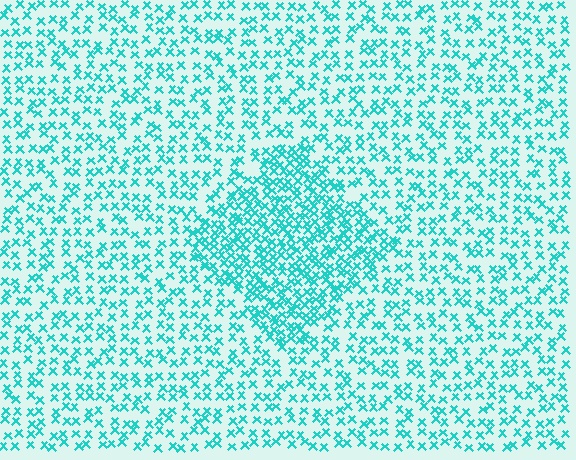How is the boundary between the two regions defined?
The boundary is defined by a change in element density (approximately 2.0x ratio). All elements are the same color, size, and shape.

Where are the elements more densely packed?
The elements are more densely packed inside the diamond boundary.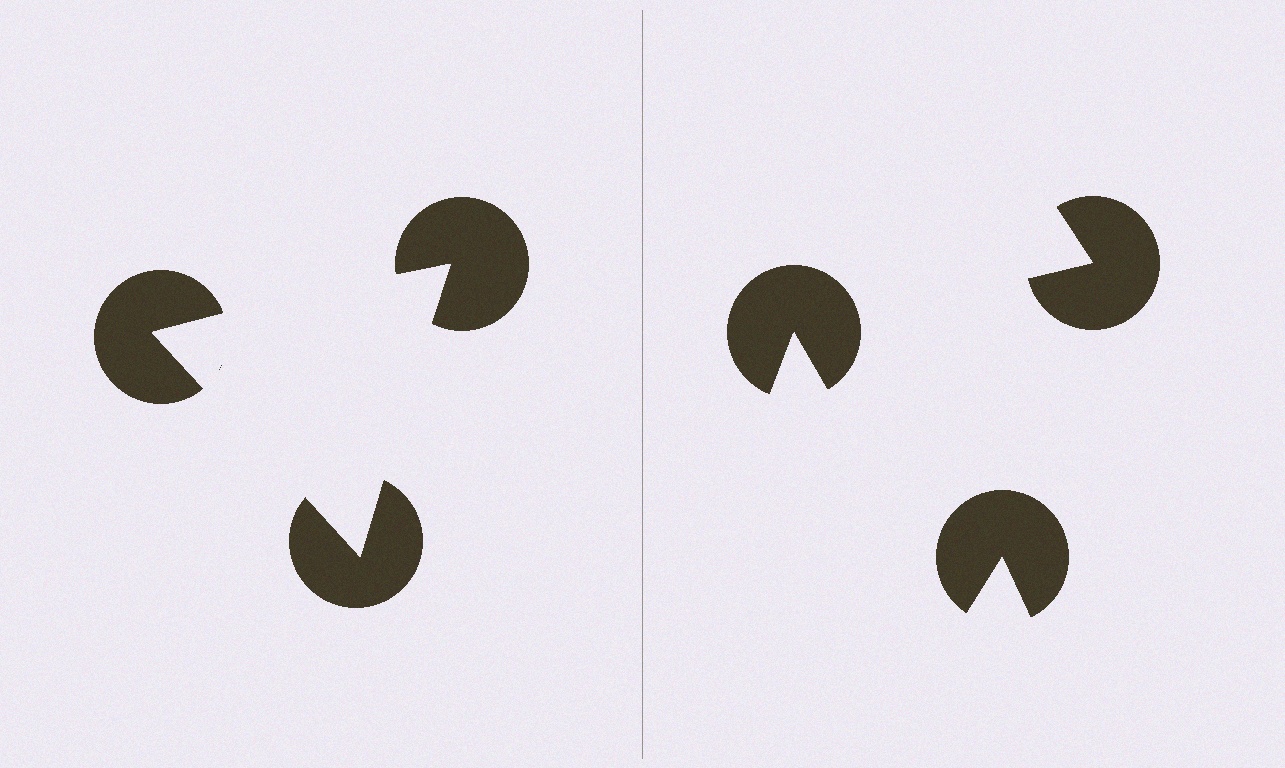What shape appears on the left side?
An illusory triangle.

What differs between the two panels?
The pac-man discs are positioned identically on both sides; only the wedge orientations differ. On the left they align to a triangle; on the right they are misaligned.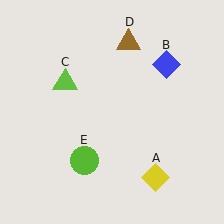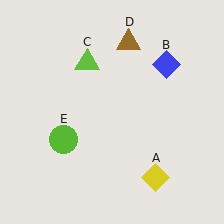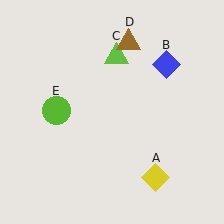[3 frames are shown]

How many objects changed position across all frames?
2 objects changed position: lime triangle (object C), lime circle (object E).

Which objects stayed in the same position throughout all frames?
Yellow diamond (object A) and blue diamond (object B) and brown triangle (object D) remained stationary.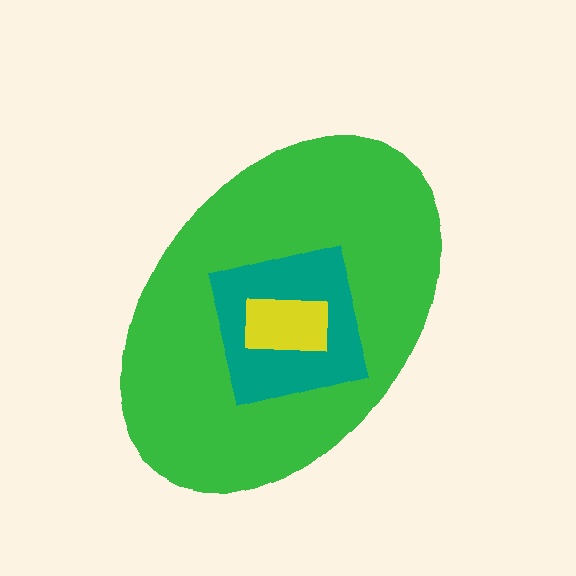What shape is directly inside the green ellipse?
The teal square.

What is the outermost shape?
The green ellipse.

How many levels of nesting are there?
3.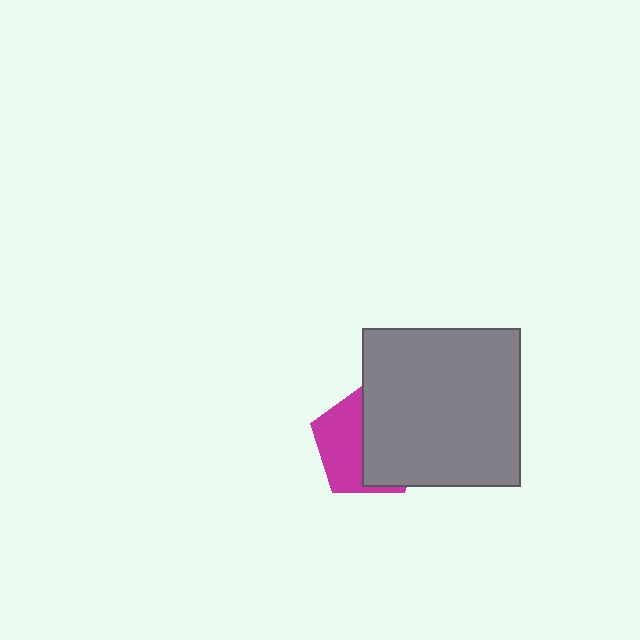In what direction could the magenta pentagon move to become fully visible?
The magenta pentagon could move left. That would shift it out from behind the gray square entirely.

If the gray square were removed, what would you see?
You would see the complete magenta pentagon.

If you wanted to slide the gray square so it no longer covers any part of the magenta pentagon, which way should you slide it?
Slide it right — that is the most direct way to separate the two shapes.